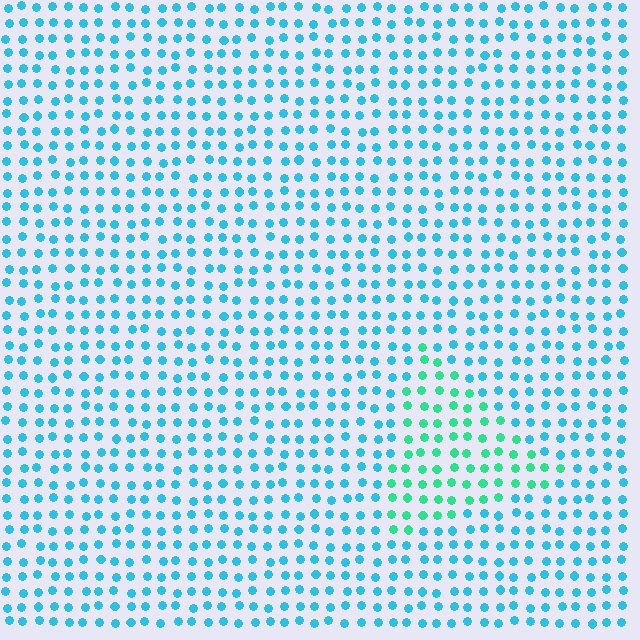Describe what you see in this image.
The image is filled with small cyan elements in a uniform arrangement. A triangle-shaped region is visible where the elements are tinted to a slightly different hue, forming a subtle color boundary.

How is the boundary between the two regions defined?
The boundary is defined purely by a slight shift in hue (about 39 degrees). Spacing, size, and orientation are identical on both sides.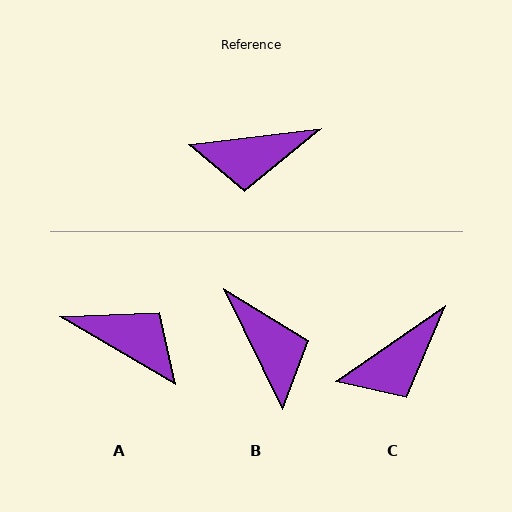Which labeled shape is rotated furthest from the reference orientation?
A, about 143 degrees away.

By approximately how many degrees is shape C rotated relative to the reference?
Approximately 28 degrees counter-clockwise.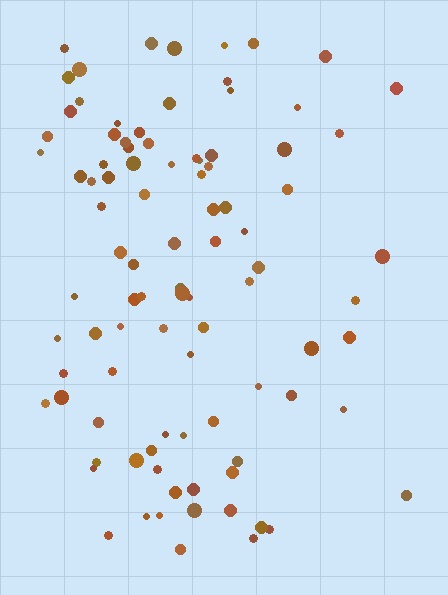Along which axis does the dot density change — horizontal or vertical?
Horizontal.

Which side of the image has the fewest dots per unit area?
The right.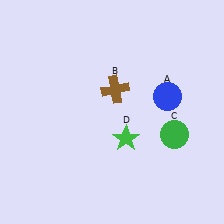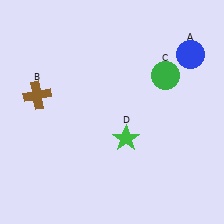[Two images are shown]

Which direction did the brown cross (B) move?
The brown cross (B) moved left.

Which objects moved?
The objects that moved are: the blue circle (A), the brown cross (B), the green circle (C).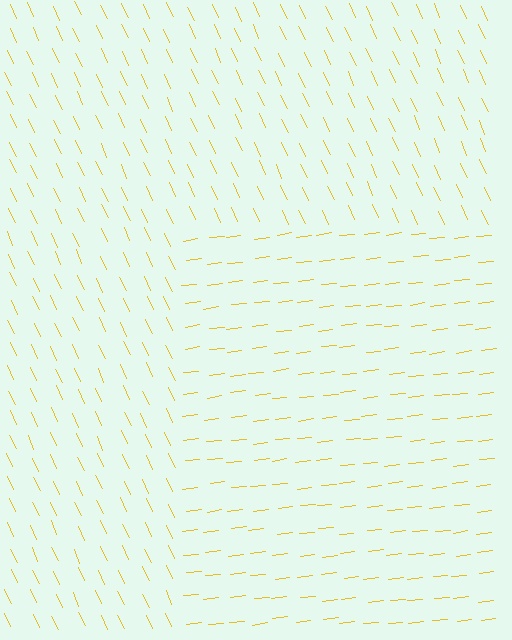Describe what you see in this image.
The image is filled with small yellow line segments. A rectangle region in the image has lines oriented differently from the surrounding lines, creating a visible texture boundary.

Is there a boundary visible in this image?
Yes, there is a texture boundary formed by a change in line orientation.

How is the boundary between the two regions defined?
The boundary is defined purely by a change in line orientation (approximately 72 degrees difference). All lines are the same color and thickness.